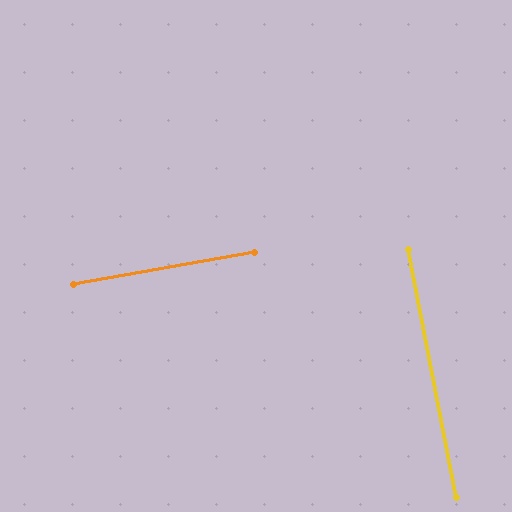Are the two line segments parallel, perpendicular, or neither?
Perpendicular — they meet at approximately 89°.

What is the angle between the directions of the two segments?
Approximately 89 degrees.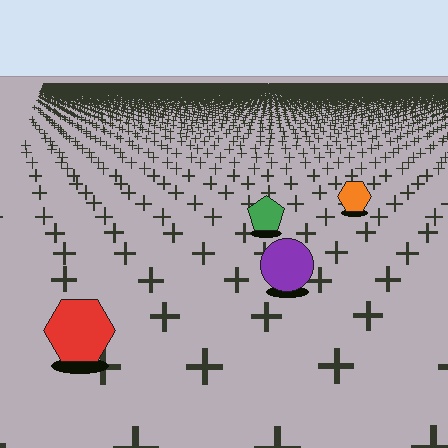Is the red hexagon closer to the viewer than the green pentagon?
Yes. The red hexagon is closer — you can tell from the texture gradient: the ground texture is coarser near it.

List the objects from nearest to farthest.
From nearest to farthest: the red hexagon, the purple circle, the green pentagon, the orange hexagon.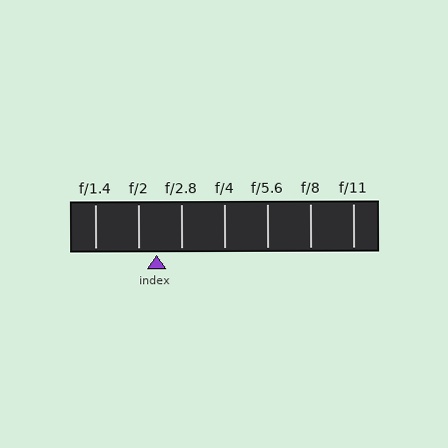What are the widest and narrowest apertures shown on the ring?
The widest aperture shown is f/1.4 and the narrowest is f/11.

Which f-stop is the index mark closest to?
The index mark is closest to f/2.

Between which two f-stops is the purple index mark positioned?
The index mark is between f/2 and f/2.8.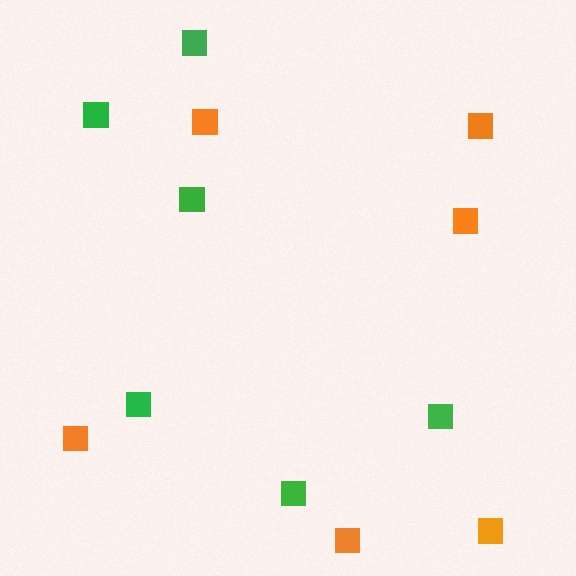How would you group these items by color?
There are 2 groups: one group of green squares (6) and one group of orange squares (6).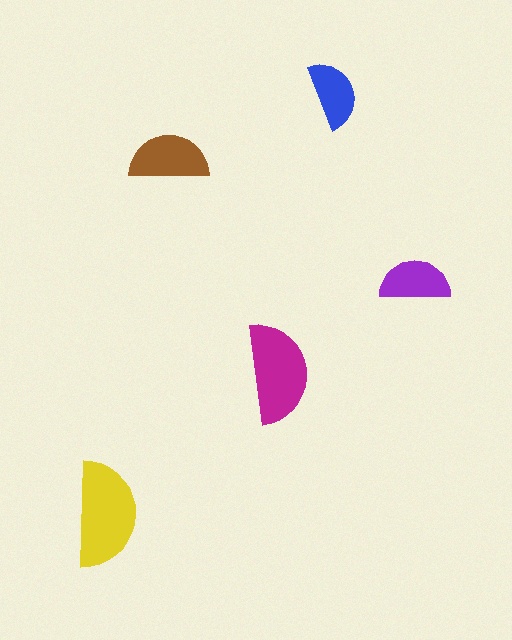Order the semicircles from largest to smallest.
the yellow one, the magenta one, the brown one, the purple one, the blue one.